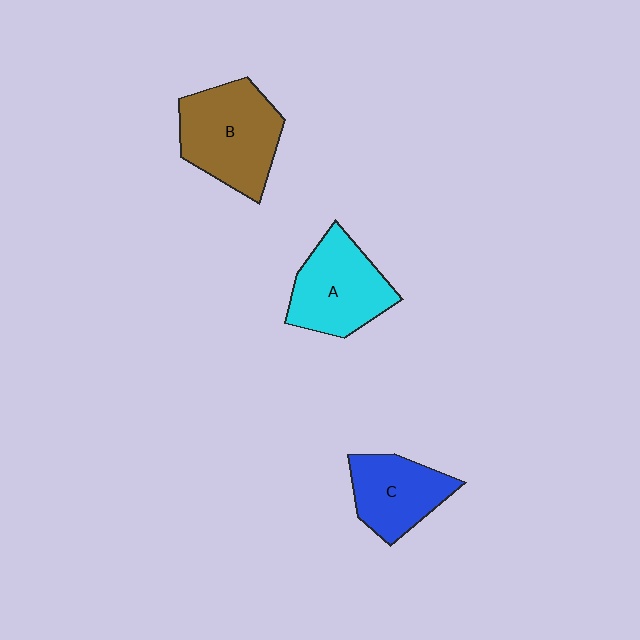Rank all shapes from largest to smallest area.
From largest to smallest: B (brown), A (cyan), C (blue).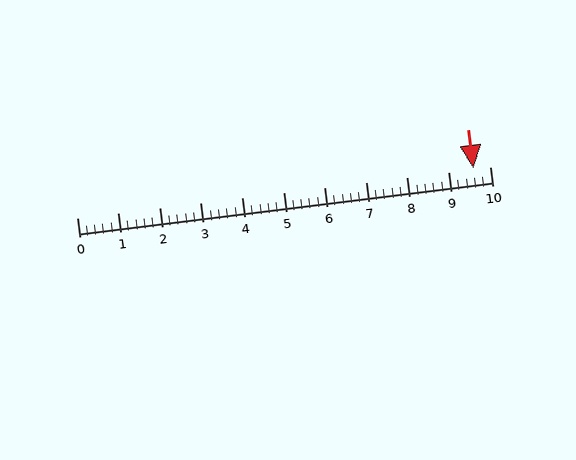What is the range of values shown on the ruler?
The ruler shows values from 0 to 10.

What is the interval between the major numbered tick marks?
The major tick marks are spaced 1 units apart.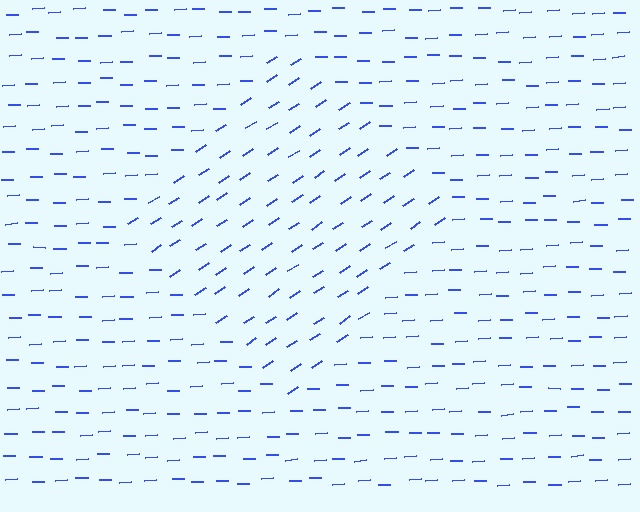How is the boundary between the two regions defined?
The boundary is defined purely by a change in line orientation (approximately 31 degrees difference). All lines are the same color and thickness.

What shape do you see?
I see a diamond.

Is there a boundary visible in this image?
Yes, there is a texture boundary formed by a change in line orientation.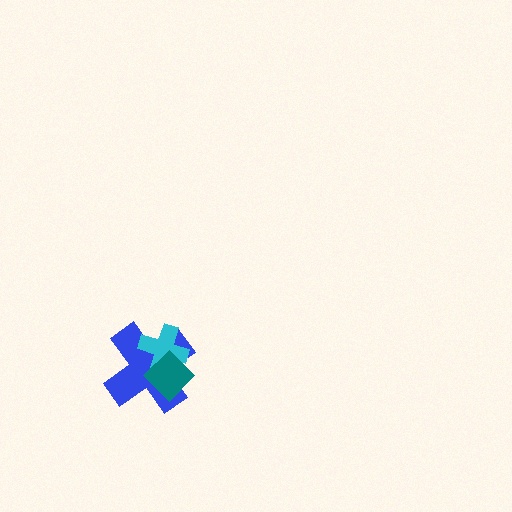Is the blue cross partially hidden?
Yes, it is partially covered by another shape.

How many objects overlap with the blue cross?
2 objects overlap with the blue cross.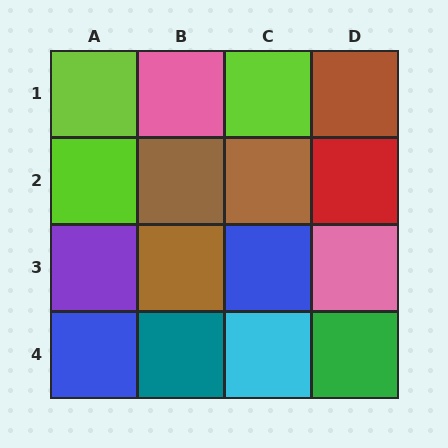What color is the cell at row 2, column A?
Lime.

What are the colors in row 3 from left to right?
Purple, brown, blue, pink.